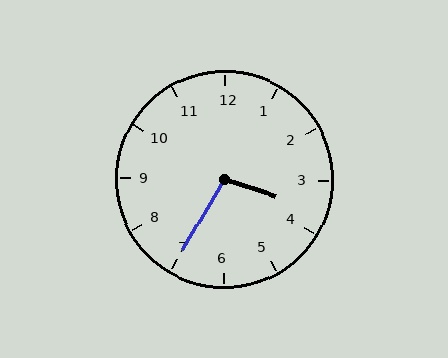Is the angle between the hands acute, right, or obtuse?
It is obtuse.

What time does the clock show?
3:35.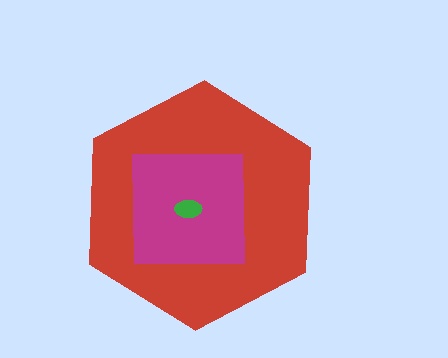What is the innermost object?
The green ellipse.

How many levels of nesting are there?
3.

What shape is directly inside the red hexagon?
The magenta square.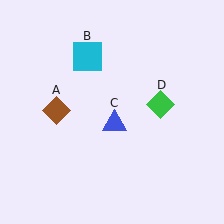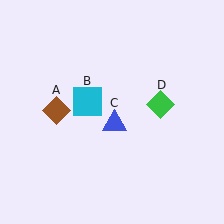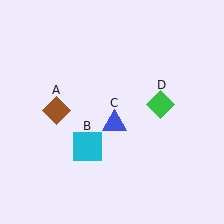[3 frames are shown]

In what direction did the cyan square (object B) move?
The cyan square (object B) moved down.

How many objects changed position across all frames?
1 object changed position: cyan square (object B).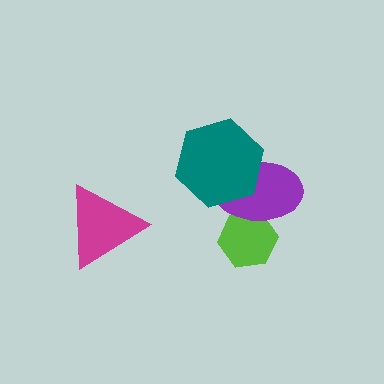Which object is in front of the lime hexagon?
The purple ellipse is in front of the lime hexagon.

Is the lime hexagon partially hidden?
Yes, it is partially covered by another shape.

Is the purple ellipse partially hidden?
Yes, it is partially covered by another shape.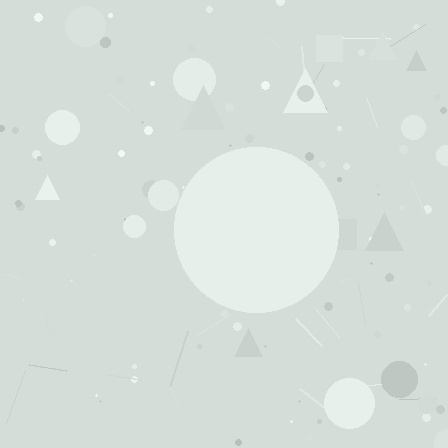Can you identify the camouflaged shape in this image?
The camouflaged shape is a circle.